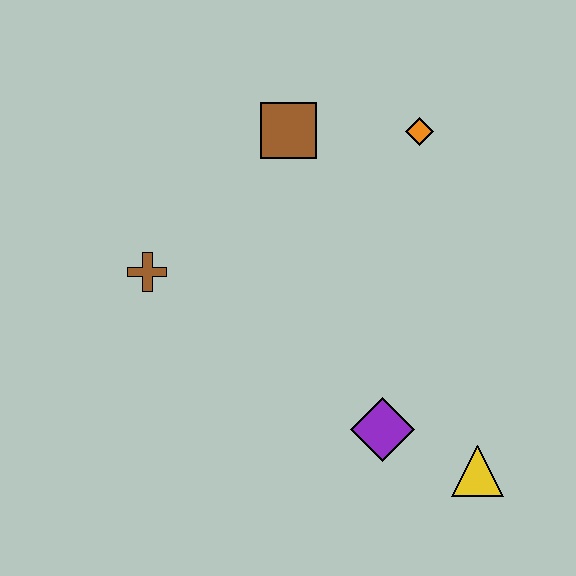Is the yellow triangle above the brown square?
No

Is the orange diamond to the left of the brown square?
No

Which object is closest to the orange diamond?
The brown square is closest to the orange diamond.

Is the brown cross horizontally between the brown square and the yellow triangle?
No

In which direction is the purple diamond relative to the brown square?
The purple diamond is below the brown square.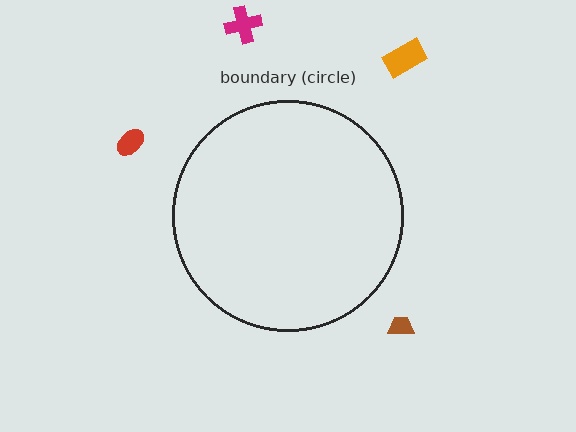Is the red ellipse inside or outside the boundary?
Outside.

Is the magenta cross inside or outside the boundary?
Outside.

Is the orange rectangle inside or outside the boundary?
Outside.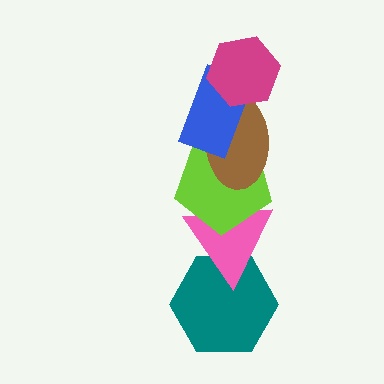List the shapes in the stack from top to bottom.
From top to bottom: the magenta hexagon, the blue rectangle, the brown ellipse, the lime pentagon, the pink triangle, the teal hexagon.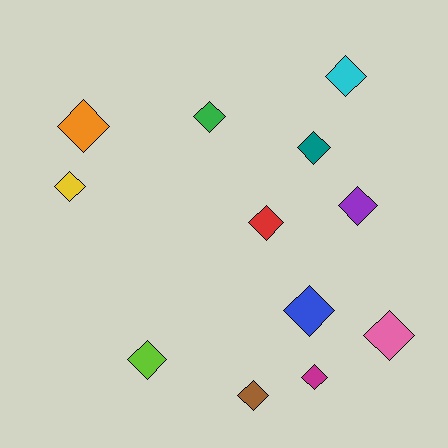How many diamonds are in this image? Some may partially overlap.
There are 12 diamonds.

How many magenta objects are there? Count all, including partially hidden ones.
There is 1 magenta object.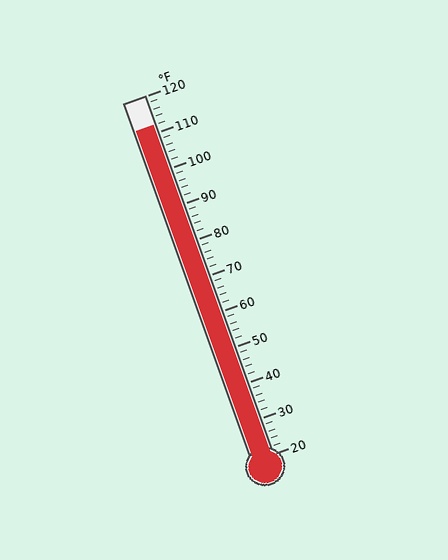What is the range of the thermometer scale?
The thermometer scale ranges from 20°F to 120°F.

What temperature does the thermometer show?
The thermometer shows approximately 112°F.